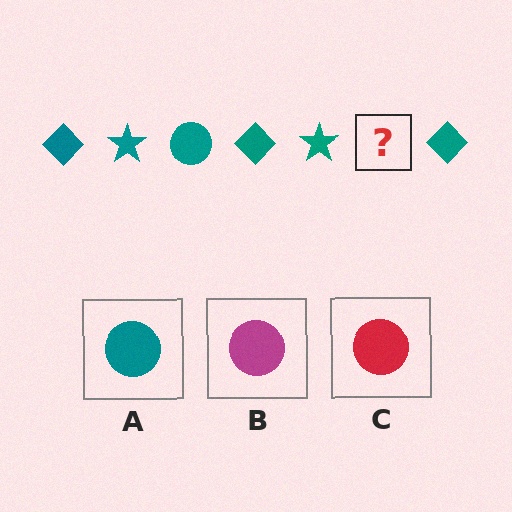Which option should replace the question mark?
Option A.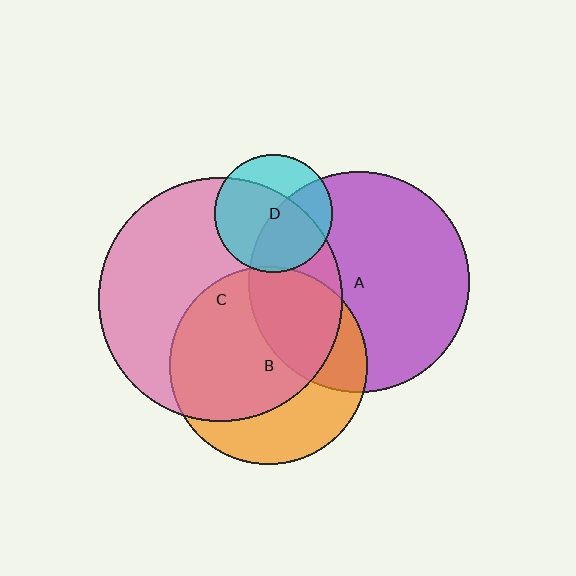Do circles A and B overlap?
Yes.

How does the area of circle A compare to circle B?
Approximately 1.2 times.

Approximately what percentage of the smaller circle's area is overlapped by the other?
Approximately 35%.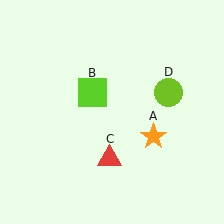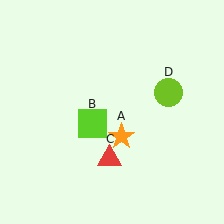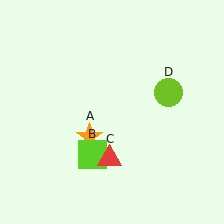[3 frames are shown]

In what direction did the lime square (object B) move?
The lime square (object B) moved down.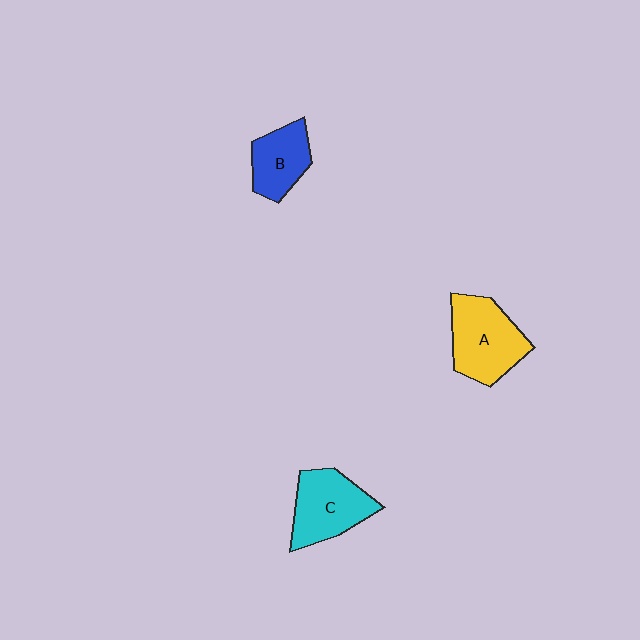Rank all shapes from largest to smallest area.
From largest to smallest: A (yellow), C (cyan), B (blue).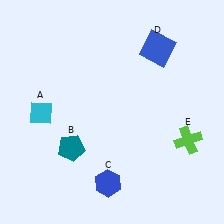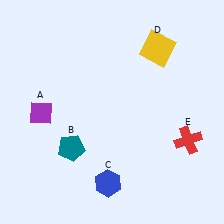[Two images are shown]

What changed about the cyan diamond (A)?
In Image 1, A is cyan. In Image 2, it changed to purple.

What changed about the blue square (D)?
In Image 1, D is blue. In Image 2, it changed to yellow.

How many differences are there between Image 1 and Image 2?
There are 3 differences between the two images.